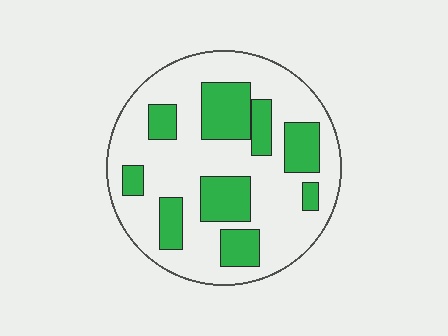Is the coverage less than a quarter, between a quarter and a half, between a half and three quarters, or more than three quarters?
Between a quarter and a half.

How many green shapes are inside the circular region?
9.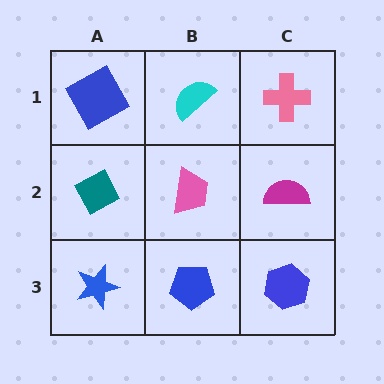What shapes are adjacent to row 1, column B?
A pink trapezoid (row 2, column B), a blue square (row 1, column A), a pink cross (row 1, column C).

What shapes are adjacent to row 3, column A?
A teal diamond (row 2, column A), a blue pentagon (row 3, column B).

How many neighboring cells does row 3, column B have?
3.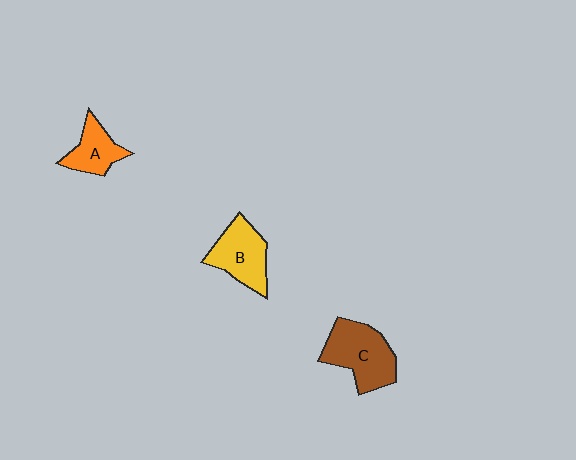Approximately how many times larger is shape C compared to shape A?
Approximately 1.7 times.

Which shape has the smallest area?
Shape A (orange).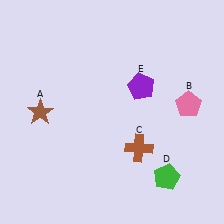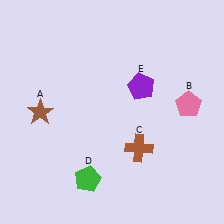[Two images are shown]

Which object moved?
The green pentagon (D) moved left.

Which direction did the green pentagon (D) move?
The green pentagon (D) moved left.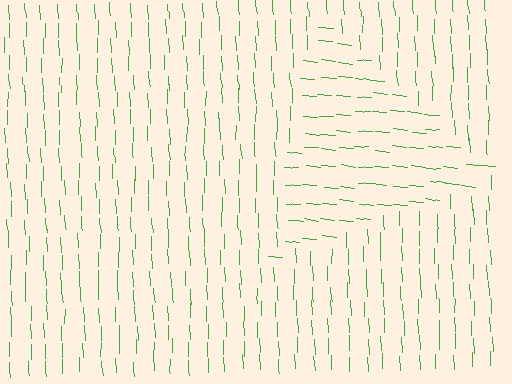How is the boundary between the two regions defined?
The boundary is defined purely by a change in line orientation (approximately 82 degrees difference). All lines are the same color and thickness.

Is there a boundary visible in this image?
Yes, there is a texture boundary formed by a change in line orientation.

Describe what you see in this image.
The image is filled with small green line segments. A triangle region in the image has lines oriented differently from the surrounding lines, creating a visible texture boundary.